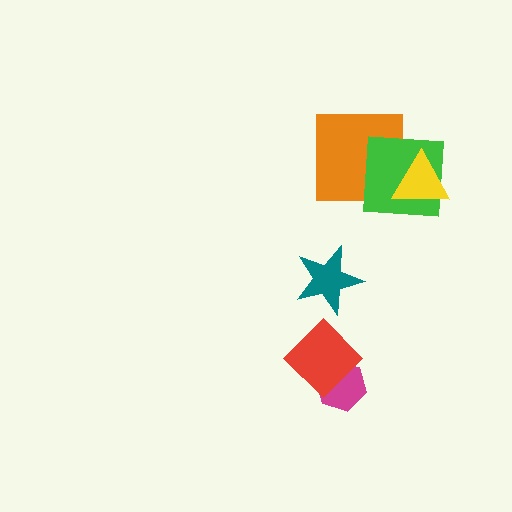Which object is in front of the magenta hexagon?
The red diamond is in front of the magenta hexagon.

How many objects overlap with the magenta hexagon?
1 object overlaps with the magenta hexagon.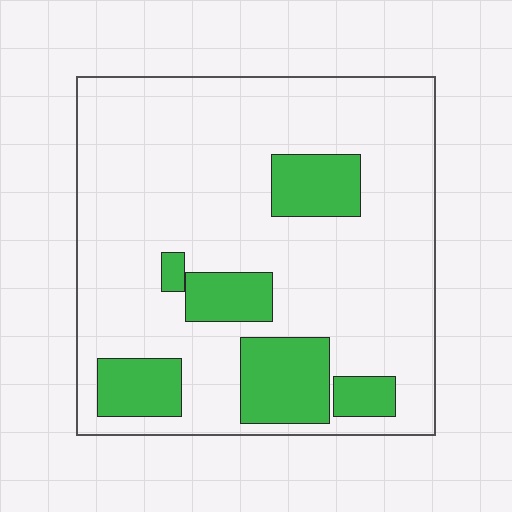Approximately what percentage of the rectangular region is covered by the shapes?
Approximately 20%.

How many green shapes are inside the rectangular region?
6.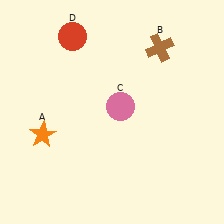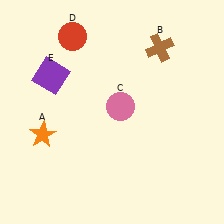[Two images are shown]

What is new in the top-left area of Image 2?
A purple square (E) was added in the top-left area of Image 2.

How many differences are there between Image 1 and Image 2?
There is 1 difference between the two images.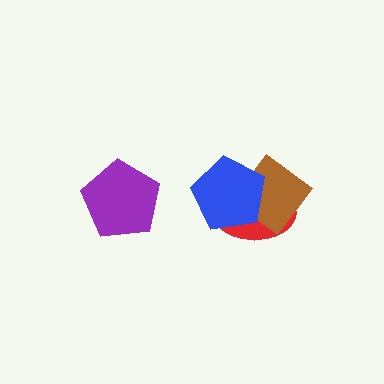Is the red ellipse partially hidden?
Yes, it is partially covered by another shape.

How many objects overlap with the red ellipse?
2 objects overlap with the red ellipse.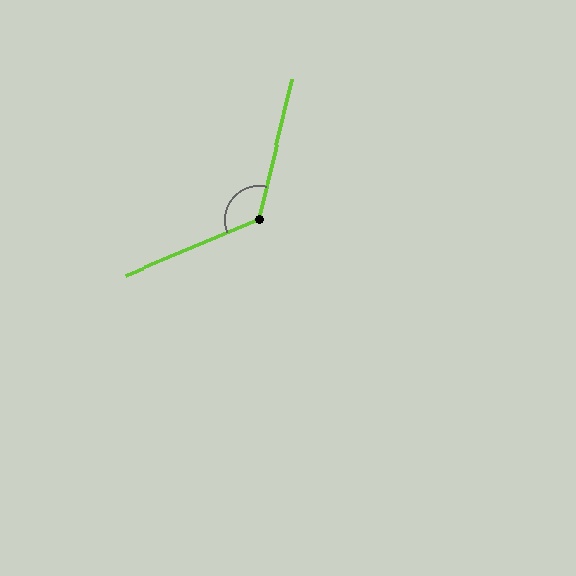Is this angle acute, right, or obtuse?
It is obtuse.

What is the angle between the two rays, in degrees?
Approximately 126 degrees.